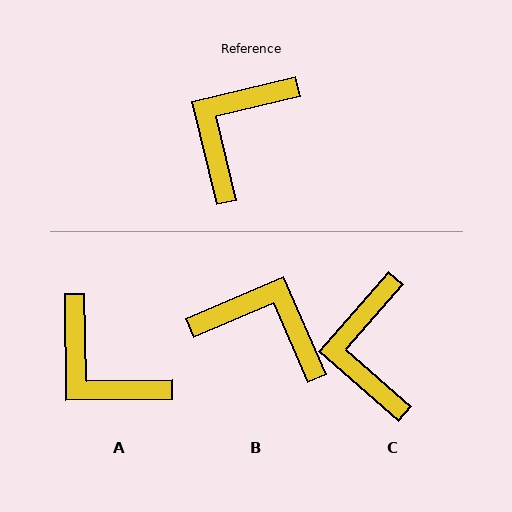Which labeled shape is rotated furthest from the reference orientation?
B, about 80 degrees away.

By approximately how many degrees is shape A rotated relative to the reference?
Approximately 77 degrees counter-clockwise.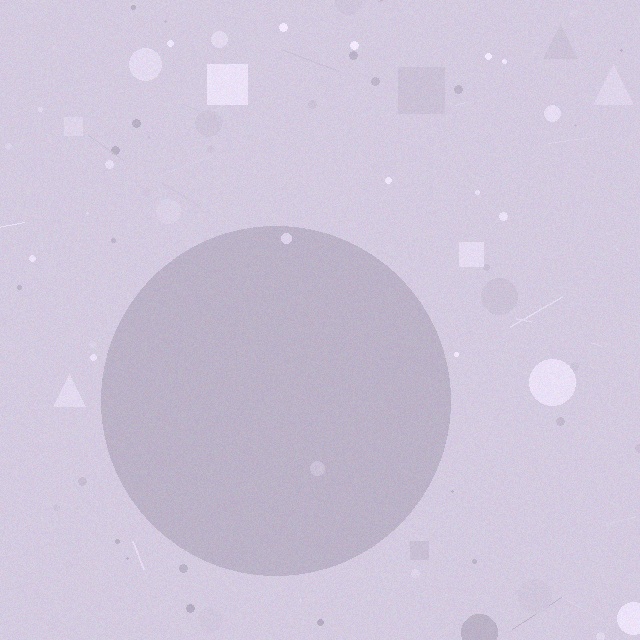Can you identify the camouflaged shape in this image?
The camouflaged shape is a circle.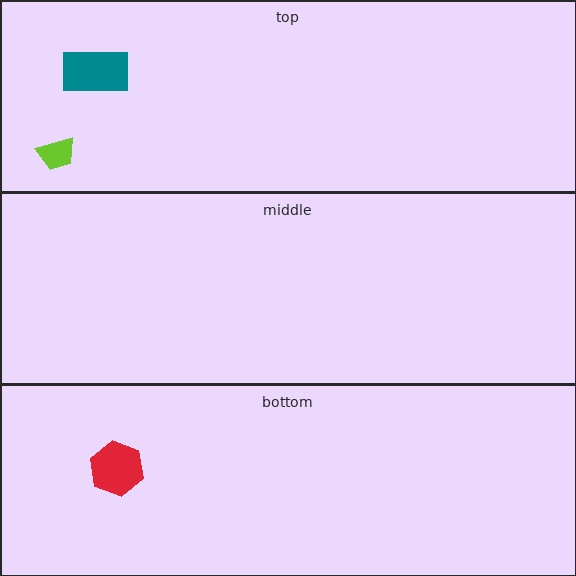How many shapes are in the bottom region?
1.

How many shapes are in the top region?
2.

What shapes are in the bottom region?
The red hexagon.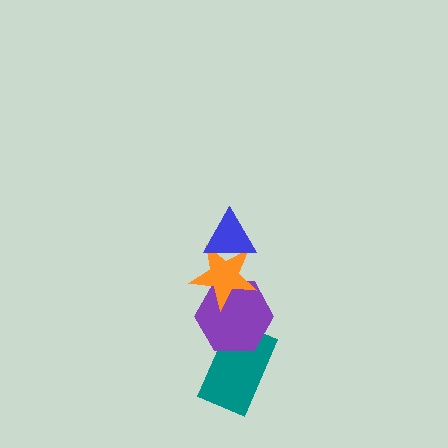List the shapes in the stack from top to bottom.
From top to bottom: the blue triangle, the orange star, the purple hexagon, the teal rectangle.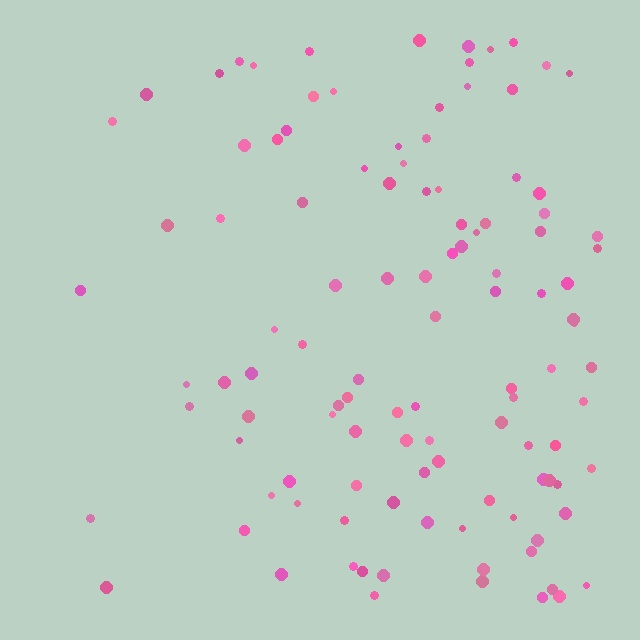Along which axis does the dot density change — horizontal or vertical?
Horizontal.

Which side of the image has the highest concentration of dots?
The right.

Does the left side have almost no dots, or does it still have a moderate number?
Still a moderate number, just noticeably fewer than the right.